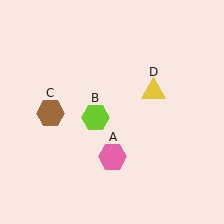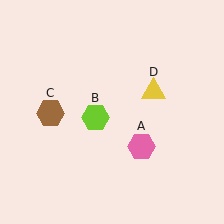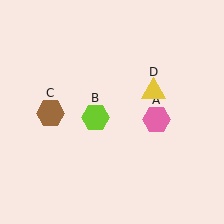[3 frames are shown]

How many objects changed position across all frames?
1 object changed position: pink hexagon (object A).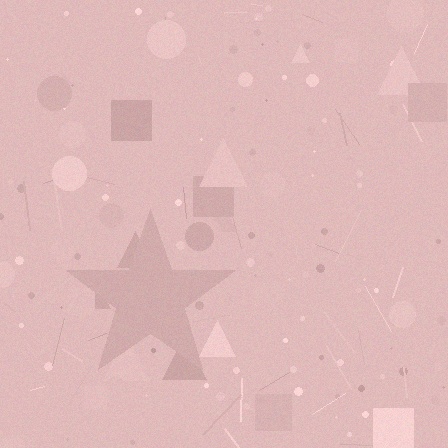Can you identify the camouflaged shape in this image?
The camouflaged shape is a star.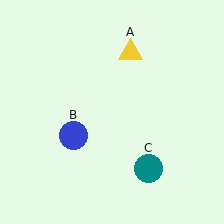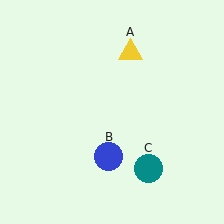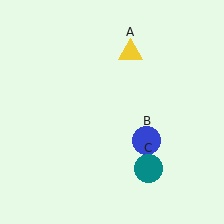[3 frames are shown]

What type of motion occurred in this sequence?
The blue circle (object B) rotated counterclockwise around the center of the scene.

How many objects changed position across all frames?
1 object changed position: blue circle (object B).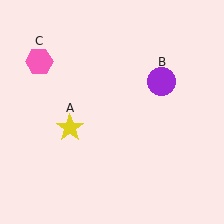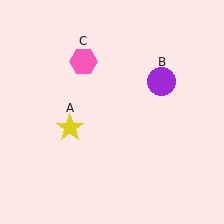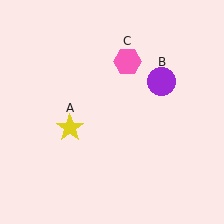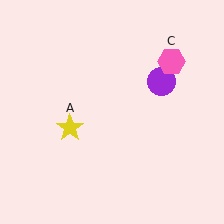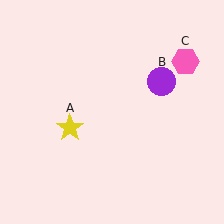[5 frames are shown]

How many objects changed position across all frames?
1 object changed position: pink hexagon (object C).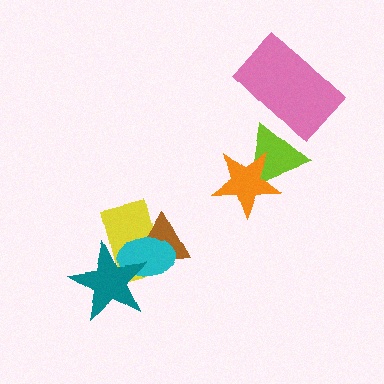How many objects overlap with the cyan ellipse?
3 objects overlap with the cyan ellipse.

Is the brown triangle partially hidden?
Yes, it is partially covered by another shape.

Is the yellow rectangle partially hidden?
Yes, it is partially covered by another shape.